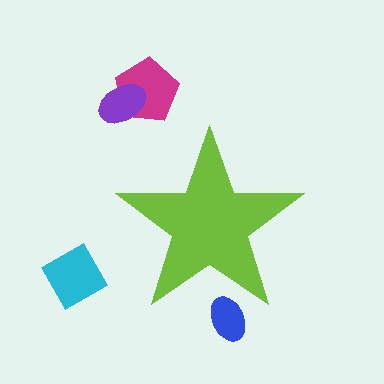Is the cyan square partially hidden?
No, the cyan square is fully visible.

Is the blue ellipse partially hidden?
Yes, the blue ellipse is partially hidden behind the lime star.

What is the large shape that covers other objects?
A lime star.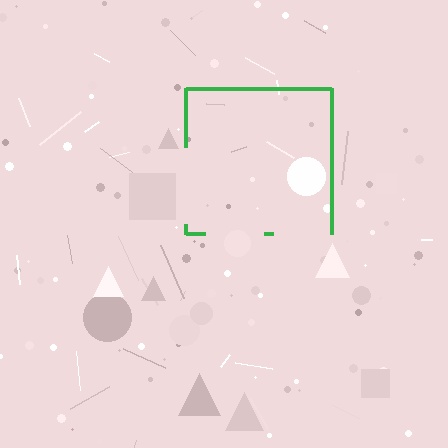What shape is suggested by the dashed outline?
The dashed outline suggests a square.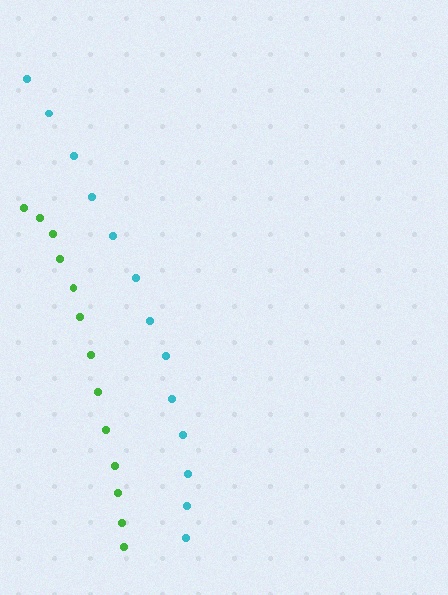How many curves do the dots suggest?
There are 2 distinct paths.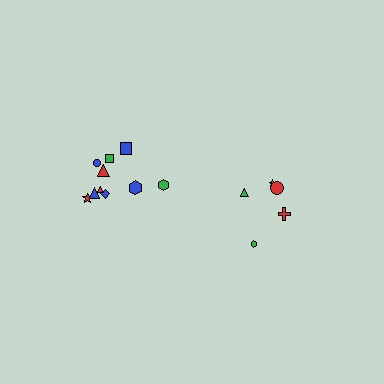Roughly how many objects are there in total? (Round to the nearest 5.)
Roughly 15 objects in total.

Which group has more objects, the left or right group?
The left group.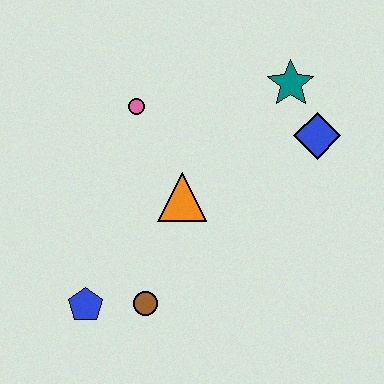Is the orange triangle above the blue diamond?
No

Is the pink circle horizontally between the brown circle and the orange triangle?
No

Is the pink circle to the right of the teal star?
No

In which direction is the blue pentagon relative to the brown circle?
The blue pentagon is to the left of the brown circle.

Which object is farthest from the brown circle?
The teal star is farthest from the brown circle.